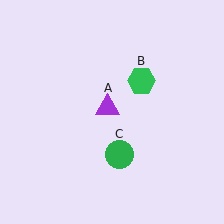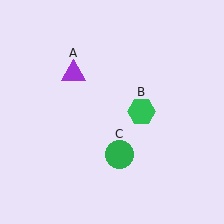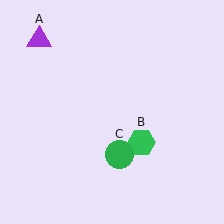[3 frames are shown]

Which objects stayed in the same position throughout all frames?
Green circle (object C) remained stationary.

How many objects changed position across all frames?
2 objects changed position: purple triangle (object A), green hexagon (object B).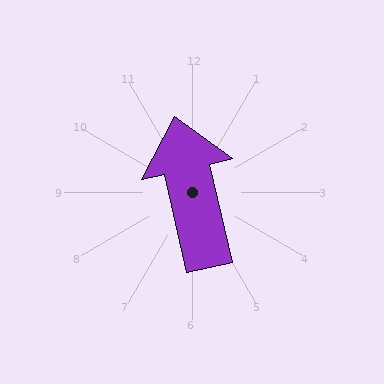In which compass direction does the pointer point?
North.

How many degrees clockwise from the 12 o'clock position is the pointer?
Approximately 347 degrees.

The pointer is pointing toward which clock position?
Roughly 12 o'clock.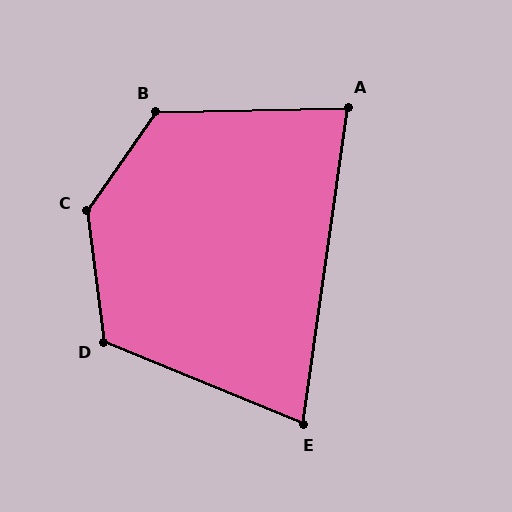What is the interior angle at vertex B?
Approximately 127 degrees (obtuse).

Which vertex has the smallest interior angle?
E, at approximately 76 degrees.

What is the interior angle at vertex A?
Approximately 80 degrees (acute).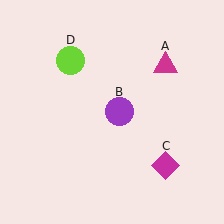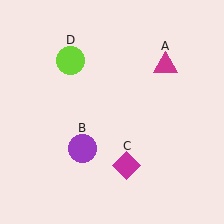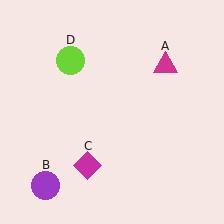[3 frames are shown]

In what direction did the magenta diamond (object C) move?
The magenta diamond (object C) moved left.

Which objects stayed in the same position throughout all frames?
Magenta triangle (object A) and lime circle (object D) remained stationary.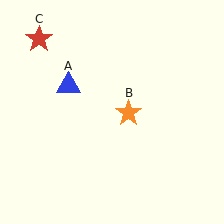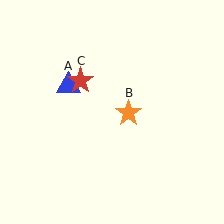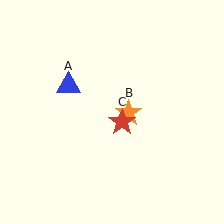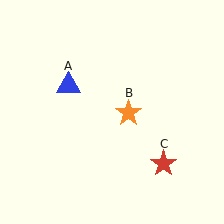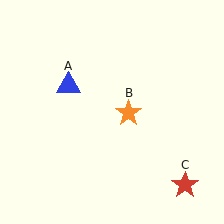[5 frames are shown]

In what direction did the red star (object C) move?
The red star (object C) moved down and to the right.